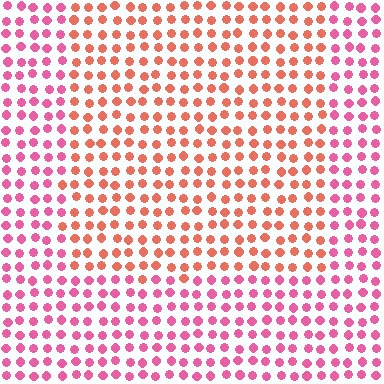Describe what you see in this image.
The image is filled with small pink elements in a uniform arrangement. A rectangle-shaped region is visible where the elements are tinted to a slightly different hue, forming a subtle color boundary.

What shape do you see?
I see a rectangle.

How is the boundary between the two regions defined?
The boundary is defined purely by a slight shift in hue (about 37 degrees). Spacing, size, and orientation are identical on both sides.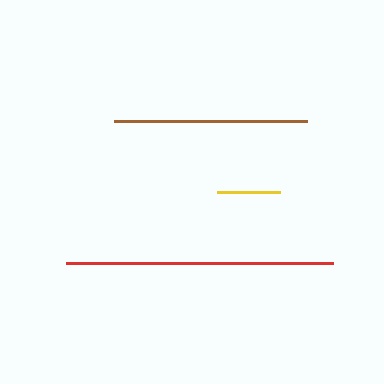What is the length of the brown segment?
The brown segment is approximately 194 pixels long.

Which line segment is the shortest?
The yellow line is the shortest at approximately 63 pixels.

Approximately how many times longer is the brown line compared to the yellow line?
The brown line is approximately 3.1 times the length of the yellow line.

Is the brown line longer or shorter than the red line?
The red line is longer than the brown line.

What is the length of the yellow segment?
The yellow segment is approximately 63 pixels long.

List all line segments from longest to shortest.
From longest to shortest: red, brown, yellow.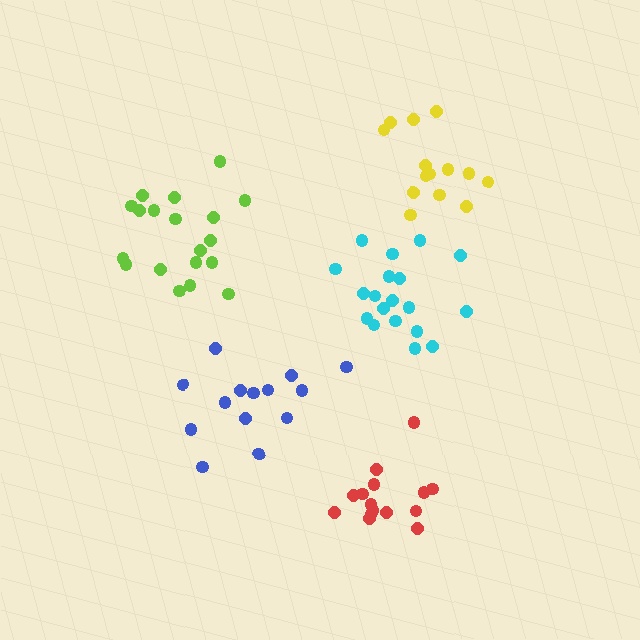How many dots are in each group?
Group 1: 14 dots, Group 2: 19 dots, Group 3: 15 dots, Group 4: 19 dots, Group 5: 14 dots (81 total).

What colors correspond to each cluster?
The clusters are colored: blue, cyan, red, lime, yellow.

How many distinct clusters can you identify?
There are 5 distinct clusters.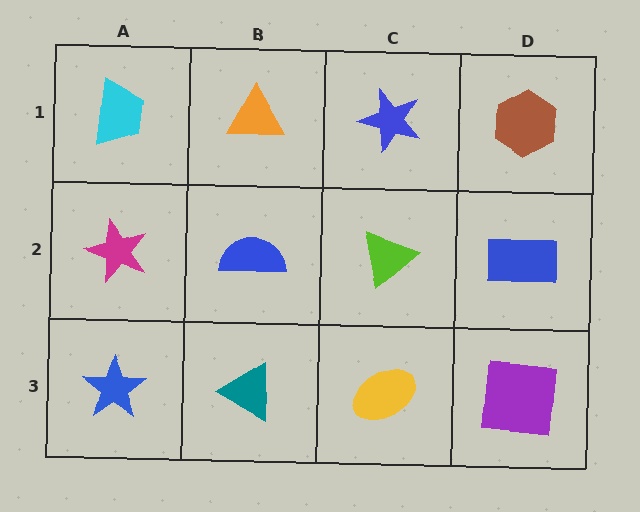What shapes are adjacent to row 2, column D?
A brown hexagon (row 1, column D), a purple square (row 3, column D), a lime triangle (row 2, column C).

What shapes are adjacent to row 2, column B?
An orange triangle (row 1, column B), a teal triangle (row 3, column B), a magenta star (row 2, column A), a lime triangle (row 2, column C).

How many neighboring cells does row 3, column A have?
2.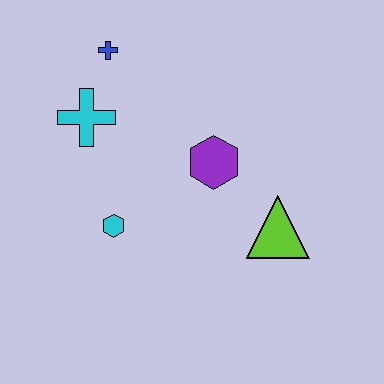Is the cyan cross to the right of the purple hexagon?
No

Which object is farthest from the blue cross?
The lime triangle is farthest from the blue cross.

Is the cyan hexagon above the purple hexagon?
No